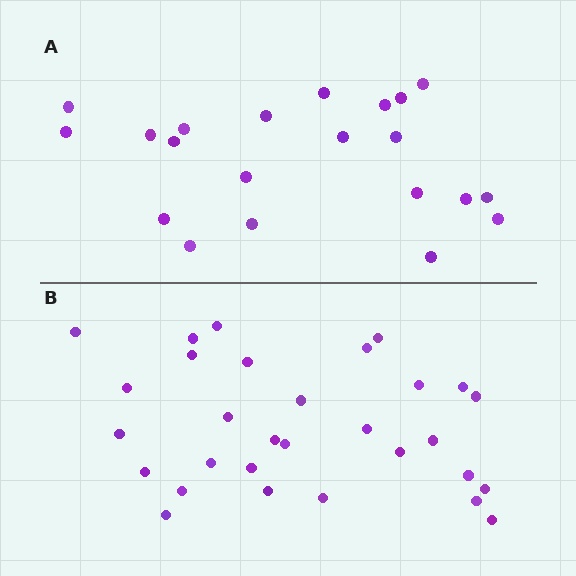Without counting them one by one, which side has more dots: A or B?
Region B (the bottom region) has more dots.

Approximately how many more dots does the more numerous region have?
Region B has roughly 8 or so more dots than region A.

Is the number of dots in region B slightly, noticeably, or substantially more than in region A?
Region B has noticeably more, but not dramatically so. The ratio is roughly 1.4 to 1.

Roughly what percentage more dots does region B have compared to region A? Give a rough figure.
About 45% more.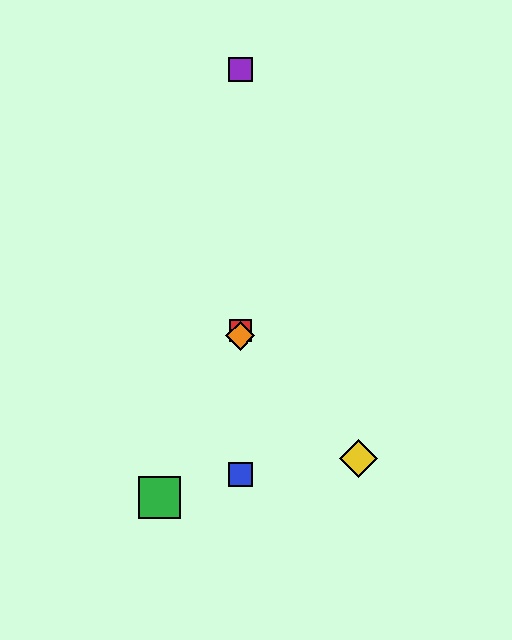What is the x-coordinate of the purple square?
The purple square is at x≈240.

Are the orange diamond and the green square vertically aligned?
No, the orange diamond is at x≈240 and the green square is at x≈160.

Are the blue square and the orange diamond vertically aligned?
Yes, both are at x≈240.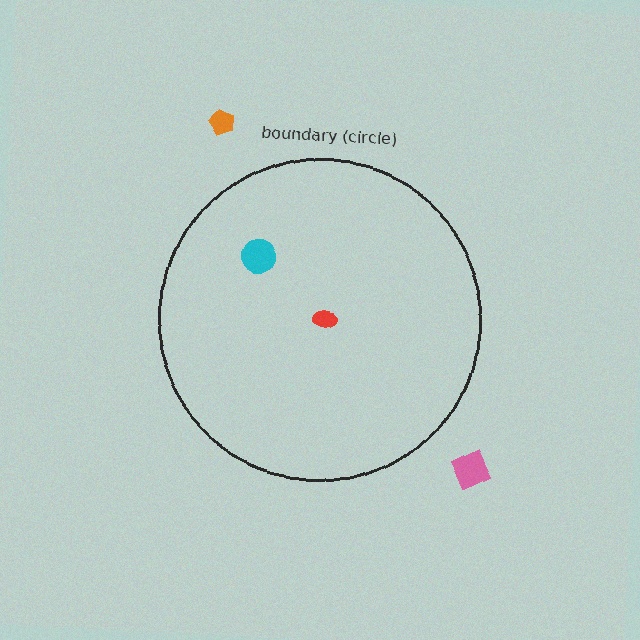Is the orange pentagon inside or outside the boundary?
Outside.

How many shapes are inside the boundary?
2 inside, 2 outside.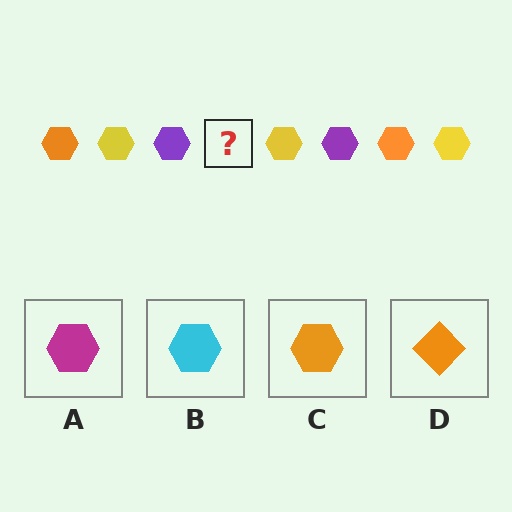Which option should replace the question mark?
Option C.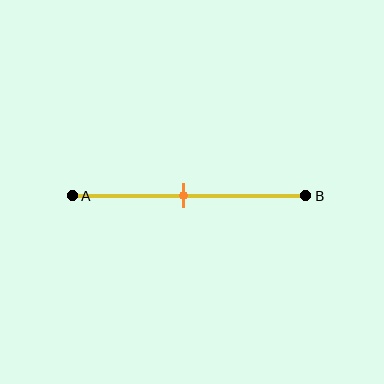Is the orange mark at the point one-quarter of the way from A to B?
No, the mark is at about 50% from A, not at the 25% one-quarter point.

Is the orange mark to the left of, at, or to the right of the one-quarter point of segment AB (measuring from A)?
The orange mark is to the right of the one-quarter point of segment AB.